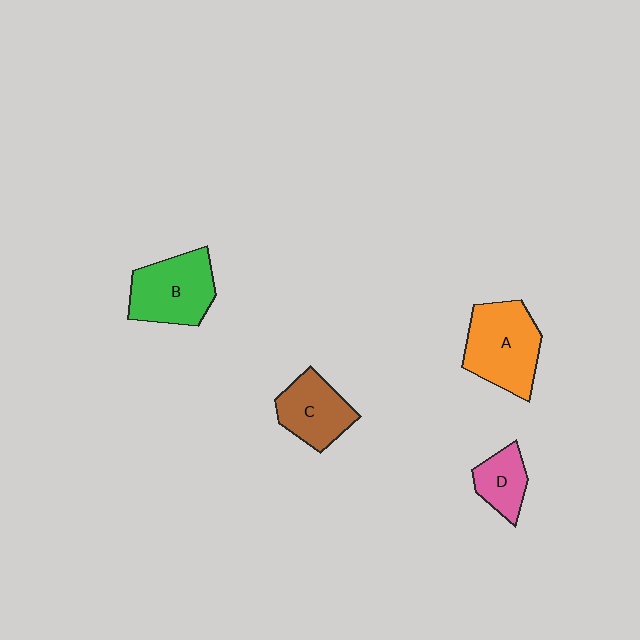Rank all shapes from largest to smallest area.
From largest to smallest: A (orange), B (green), C (brown), D (pink).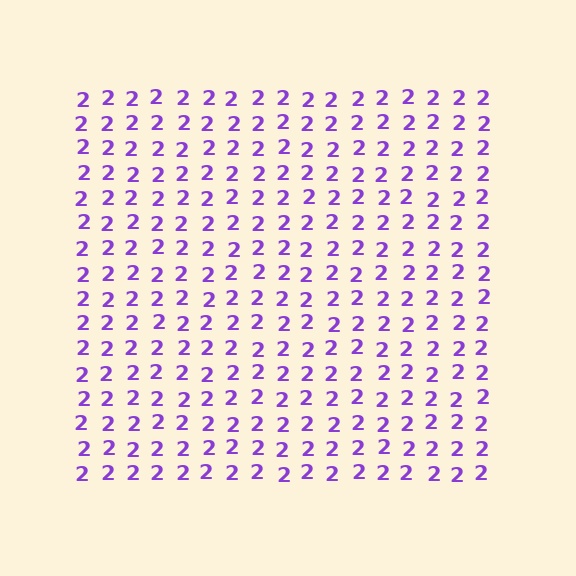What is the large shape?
The large shape is a square.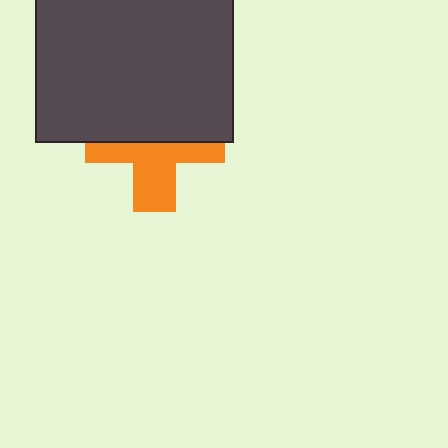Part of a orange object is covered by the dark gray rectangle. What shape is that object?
It is a cross.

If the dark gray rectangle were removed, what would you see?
You would see the complete orange cross.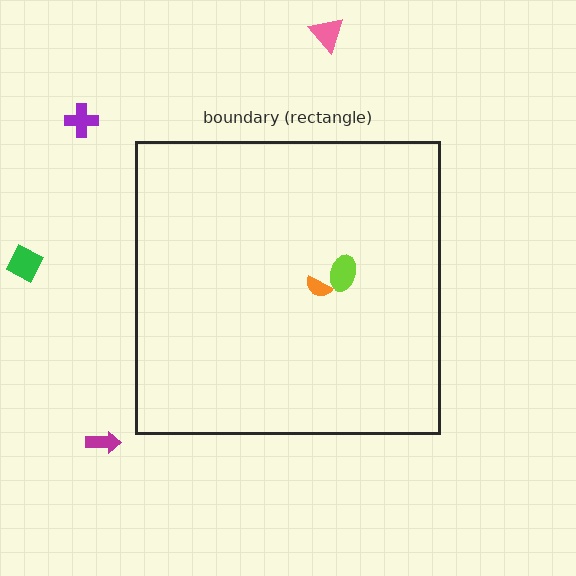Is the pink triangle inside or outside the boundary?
Outside.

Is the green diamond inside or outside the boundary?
Outside.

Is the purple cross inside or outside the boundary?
Outside.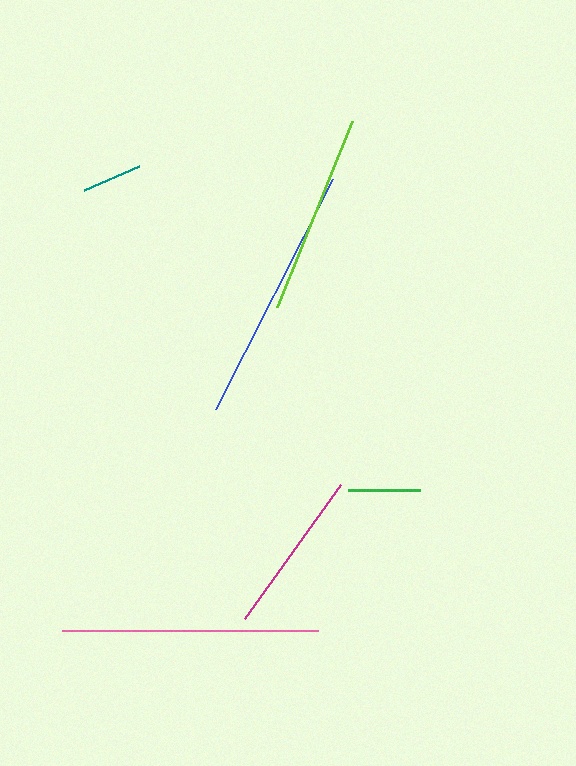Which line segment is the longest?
The blue line is the longest at approximately 258 pixels.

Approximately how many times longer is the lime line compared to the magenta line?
The lime line is approximately 1.2 times the length of the magenta line.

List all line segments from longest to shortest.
From longest to shortest: blue, pink, lime, magenta, green, teal.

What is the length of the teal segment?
The teal segment is approximately 61 pixels long.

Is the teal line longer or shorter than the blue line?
The blue line is longer than the teal line.